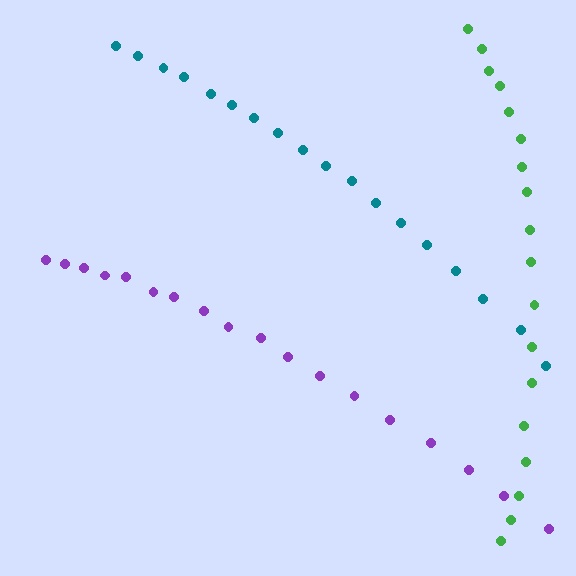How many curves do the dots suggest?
There are 3 distinct paths.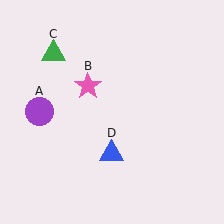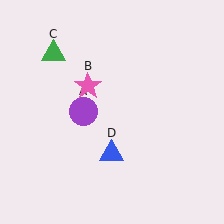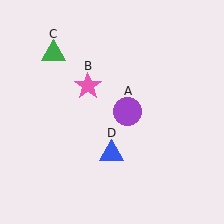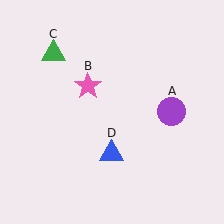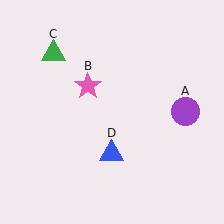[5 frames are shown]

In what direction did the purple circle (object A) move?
The purple circle (object A) moved right.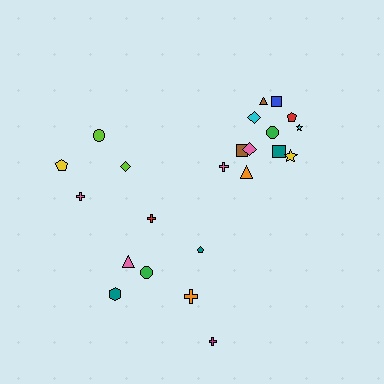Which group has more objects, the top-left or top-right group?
The top-right group.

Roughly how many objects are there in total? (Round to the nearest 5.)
Roughly 25 objects in total.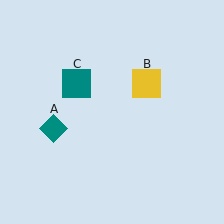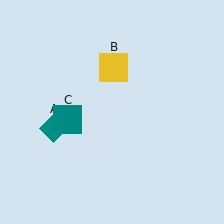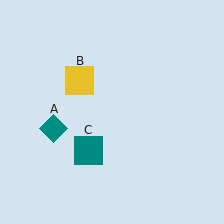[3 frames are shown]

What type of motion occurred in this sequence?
The yellow square (object B), teal square (object C) rotated counterclockwise around the center of the scene.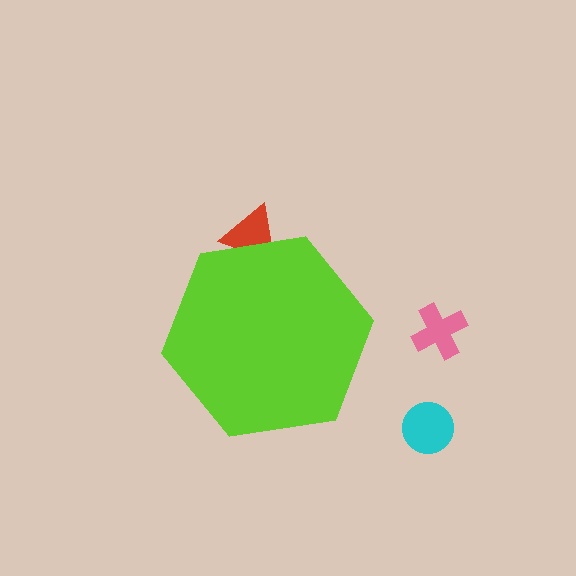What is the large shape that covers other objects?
A lime hexagon.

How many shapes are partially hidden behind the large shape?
1 shape is partially hidden.